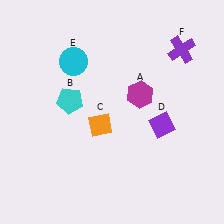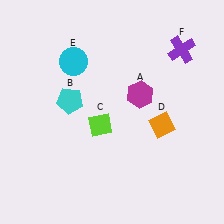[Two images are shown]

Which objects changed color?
C changed from orange to lime. D changed from purple to orange.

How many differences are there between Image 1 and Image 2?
There are 2 differences between the two images.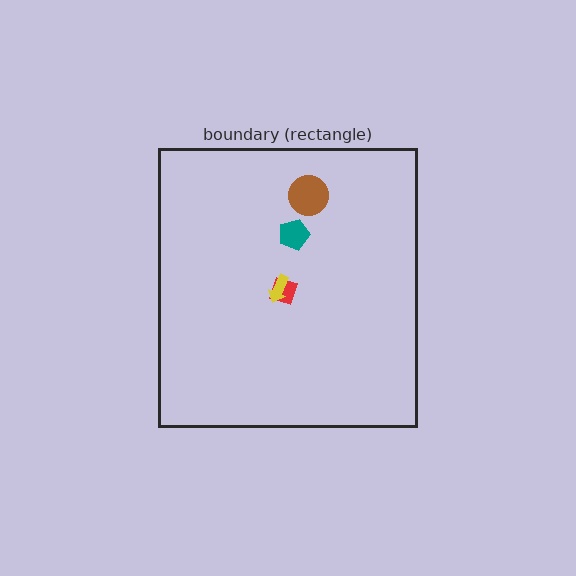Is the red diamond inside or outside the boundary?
Inside.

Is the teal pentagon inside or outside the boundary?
Inside.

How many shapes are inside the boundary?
4 inside, 0 outside.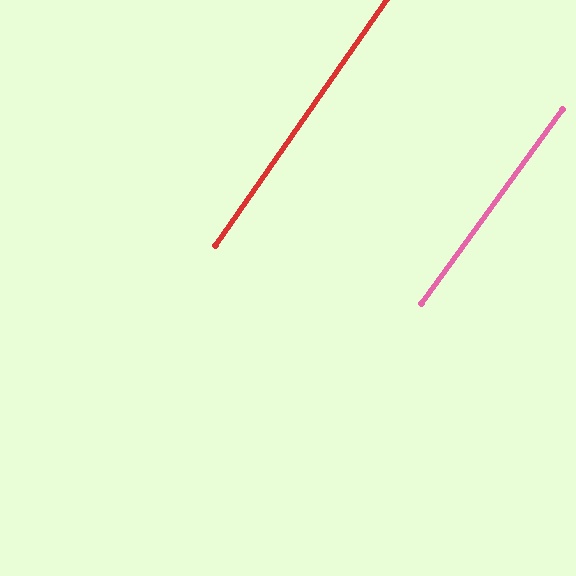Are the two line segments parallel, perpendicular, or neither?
Parallel — their directions differ by only 1.3°.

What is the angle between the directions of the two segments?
Approximately 1 degree.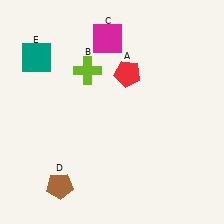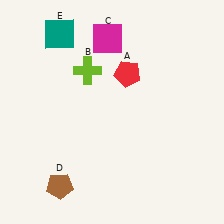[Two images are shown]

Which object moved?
The teal square (E) moved up.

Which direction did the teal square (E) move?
The teal square (E) moved up.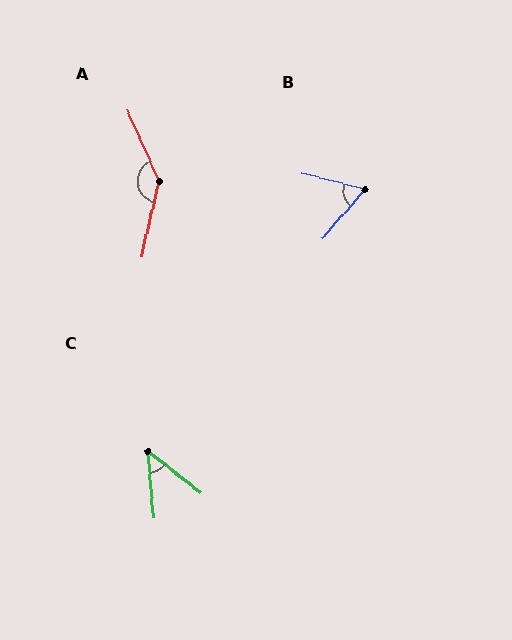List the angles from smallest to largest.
C (46°), B (63°), A (143°).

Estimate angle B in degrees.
Approximately 63 degrees.